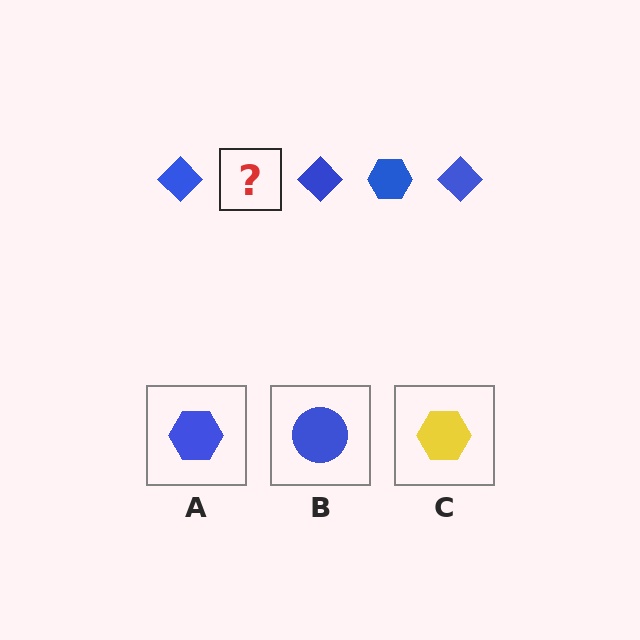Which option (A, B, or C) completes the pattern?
A.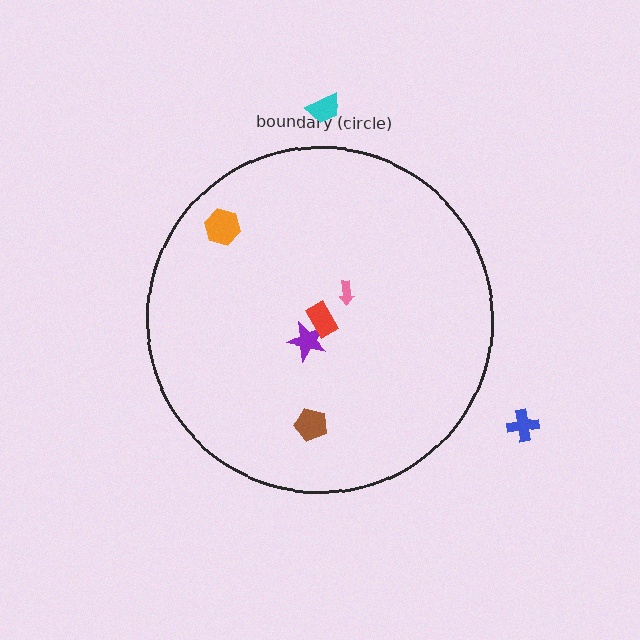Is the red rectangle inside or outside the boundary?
Inside.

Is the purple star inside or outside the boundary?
Inside.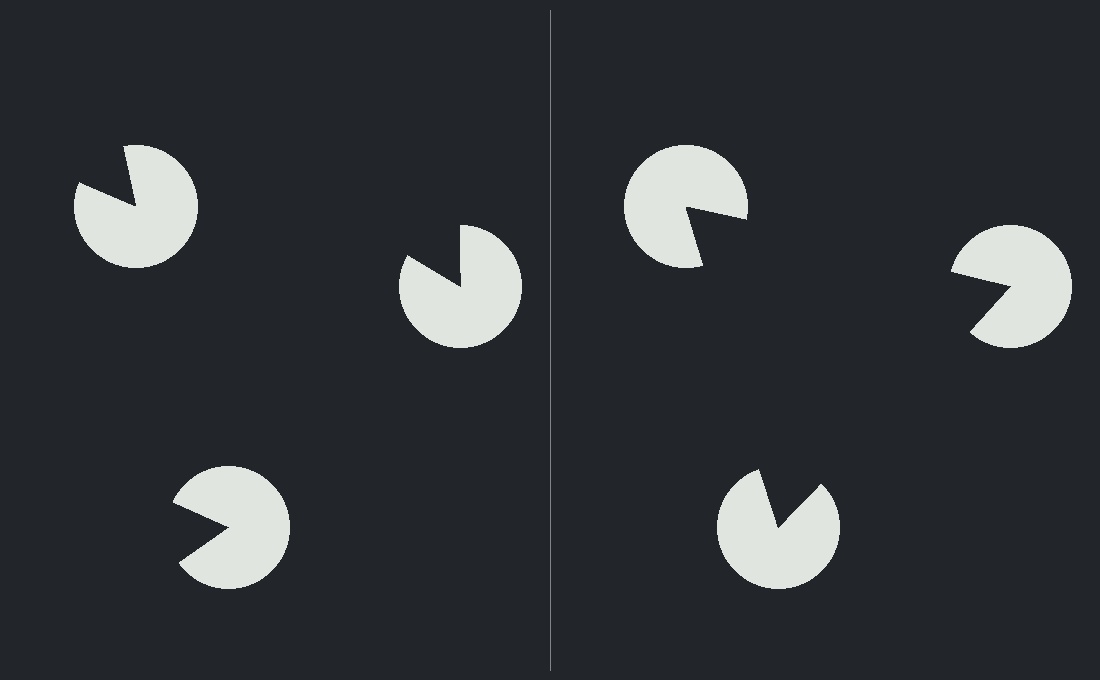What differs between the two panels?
The pac-man discs are positioned identically on both sides; only the wedge orientations differ. On the right they align to a triangle; on the left they are misaligned.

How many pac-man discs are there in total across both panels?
6 — 3 on each side.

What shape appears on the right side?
An illusory triangle.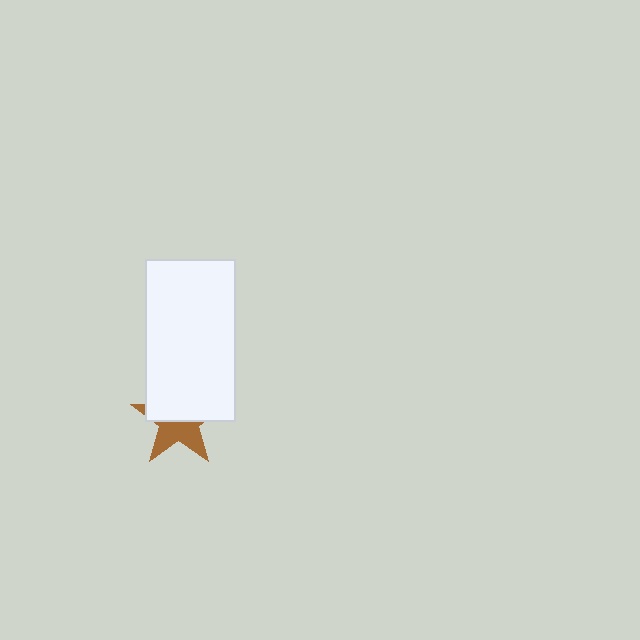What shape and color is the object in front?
The object in front is a white rectangle.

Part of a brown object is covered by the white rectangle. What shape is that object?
It is a star.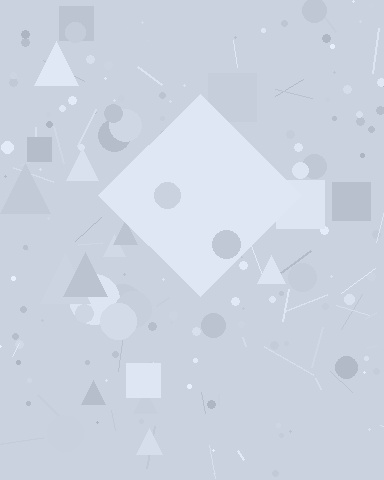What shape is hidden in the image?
A diamond is hidden in the image.